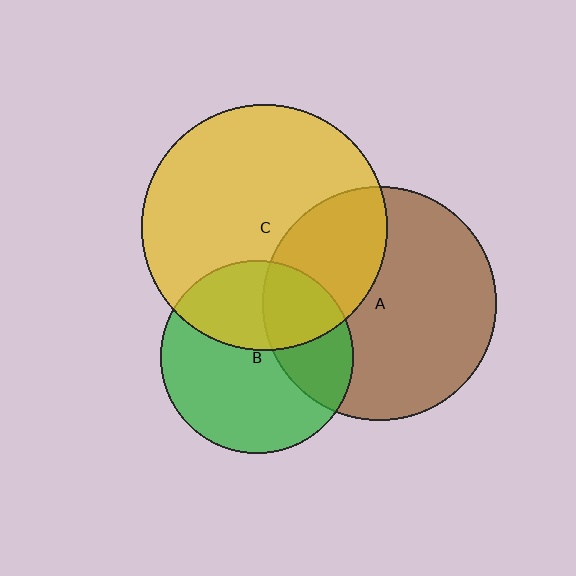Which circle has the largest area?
Circle C (yellow).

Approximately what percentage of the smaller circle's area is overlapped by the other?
Approximately 40%.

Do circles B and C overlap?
Yes.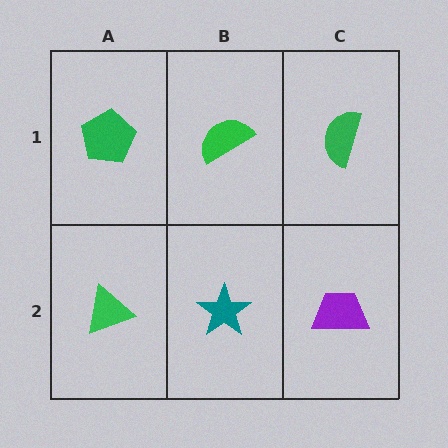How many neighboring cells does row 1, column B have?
3.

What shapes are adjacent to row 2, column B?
A green semicircle (row 1, column B), a green triangle (row 2, column A), a purple trapezoid (row 2, column C).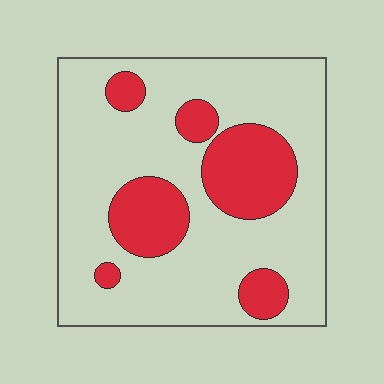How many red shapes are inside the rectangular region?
6.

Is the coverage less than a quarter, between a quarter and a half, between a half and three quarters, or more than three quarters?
Less than a quarter.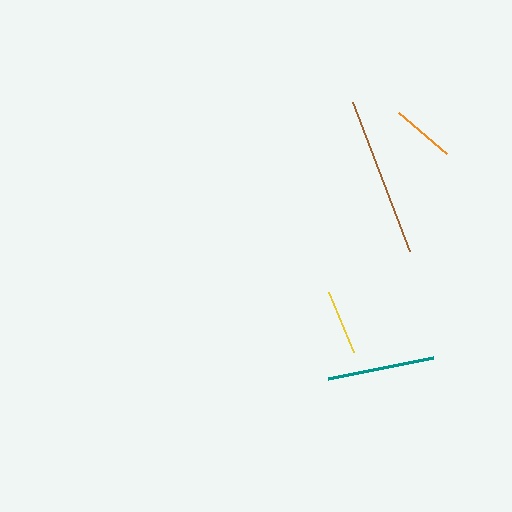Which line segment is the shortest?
The orange line is the shortest at approximately 63 pixels.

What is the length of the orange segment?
The orange segment is approximately 63 pixels long.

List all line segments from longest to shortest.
From longest to shortest: brown, teal, yellow, orange.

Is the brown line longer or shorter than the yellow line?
The brown line is longer than the yellow line.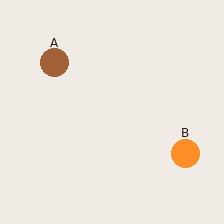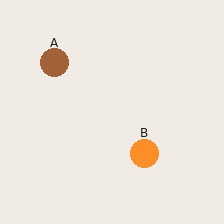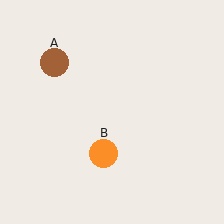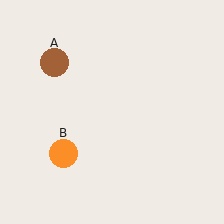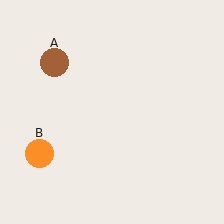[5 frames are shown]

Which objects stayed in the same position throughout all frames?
Brown circle (object A) remained stationary.